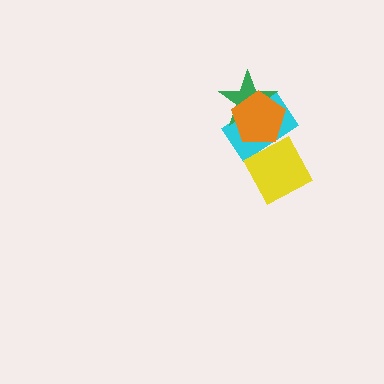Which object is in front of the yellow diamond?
The orange pentagon is in front of the yellow diamond.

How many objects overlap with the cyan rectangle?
3 objects overlap with the cyan rectangle.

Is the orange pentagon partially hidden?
No, no other shape covers it.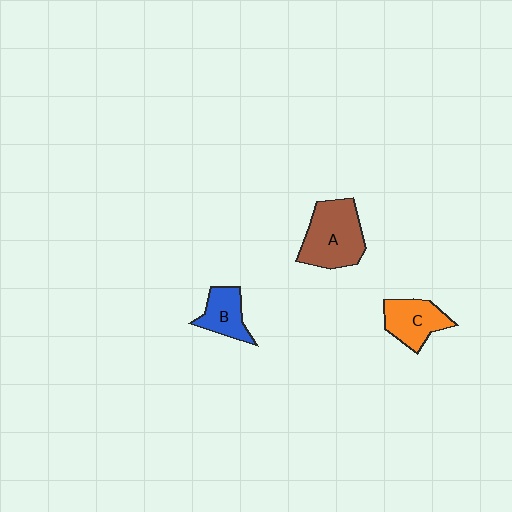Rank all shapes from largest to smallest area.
From largest to smallest: A (brown), C (orange), B (blue).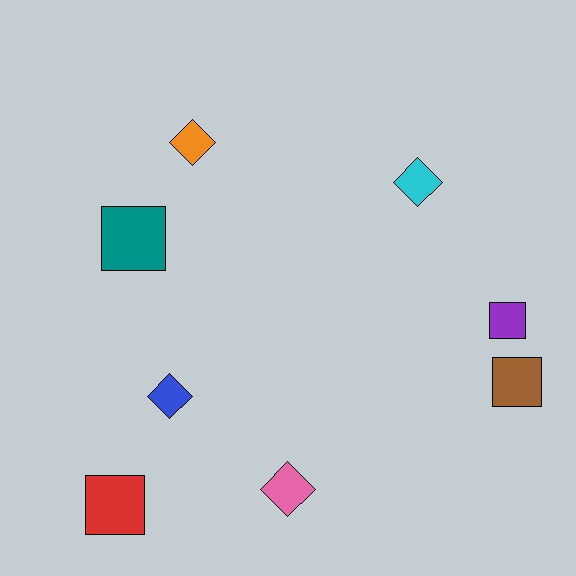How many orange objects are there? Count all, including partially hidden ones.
There is 1 orange object.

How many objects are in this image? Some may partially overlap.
There are 8 objects.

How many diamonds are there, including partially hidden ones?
There are 4 diamonds.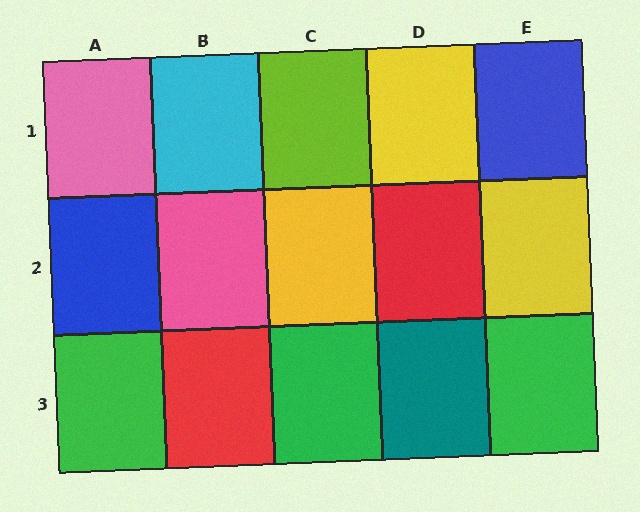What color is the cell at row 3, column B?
Red.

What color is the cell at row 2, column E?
Yellow.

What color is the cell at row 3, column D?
Teal.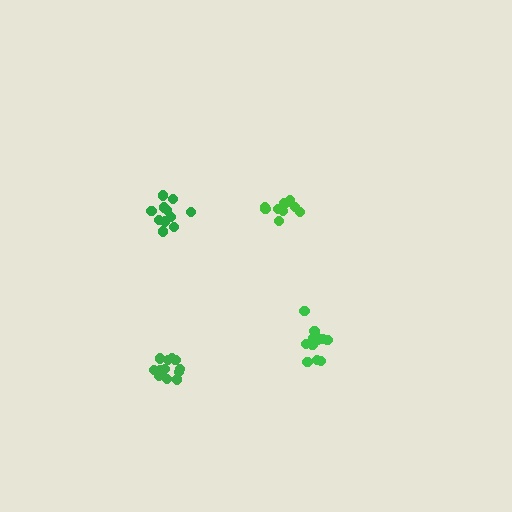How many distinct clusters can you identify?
There are 4 distinct clusters.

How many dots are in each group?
Group 1: 13 dots, Group 2: 11 dots, Group 3: 13 dots, Group 4: 11 dots (48 total).